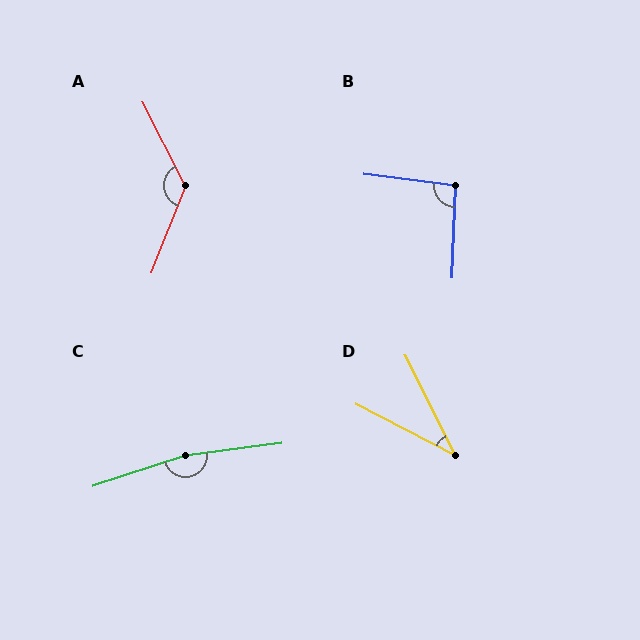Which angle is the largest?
C, at approximately 169 degrees.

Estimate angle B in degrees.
Approximately 95 degrees.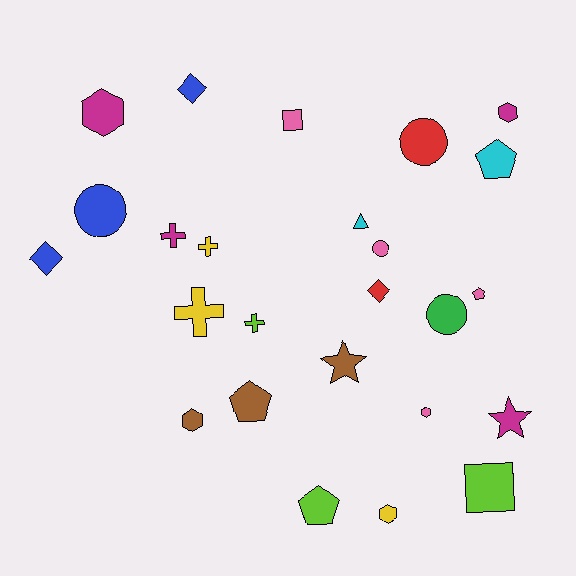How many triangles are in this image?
There is 1 triangle.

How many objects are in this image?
There are 25 objects.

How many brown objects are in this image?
There are 3 brown objects.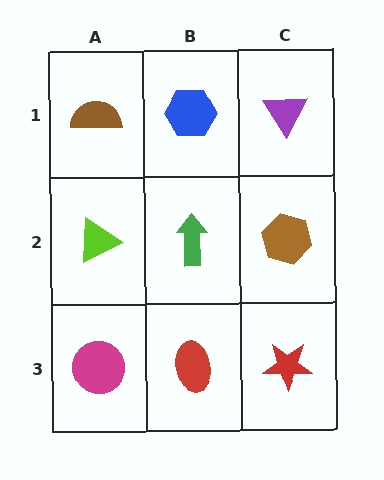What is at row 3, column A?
A magenta circle.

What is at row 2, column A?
A lime triangle.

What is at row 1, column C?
A purple triangle.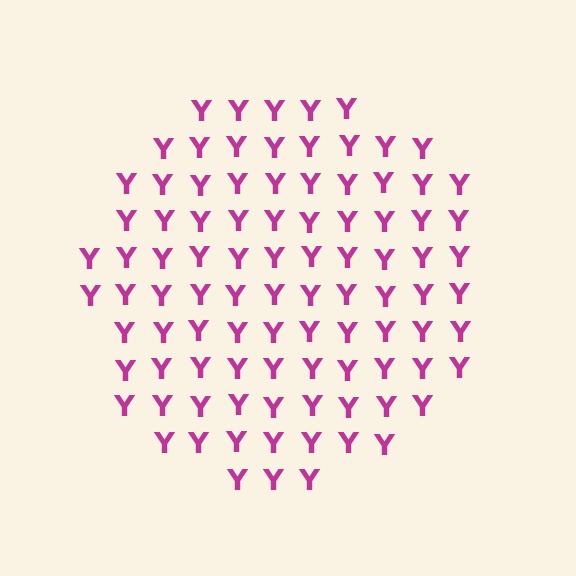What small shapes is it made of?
It is made of small letter Y's.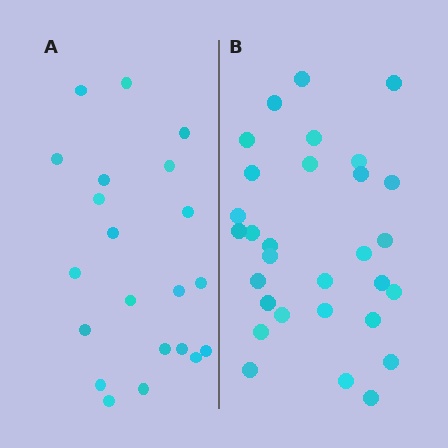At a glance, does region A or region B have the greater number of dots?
Region B (the right region) has more dots.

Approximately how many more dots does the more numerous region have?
Region B has roughly 8 or so more dots than region A.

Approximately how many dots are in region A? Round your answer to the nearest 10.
About 20 dots. (The exact count is 21, which rounds to 20.)